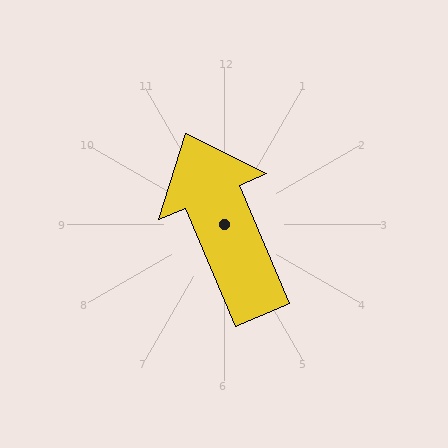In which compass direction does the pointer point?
Northwest.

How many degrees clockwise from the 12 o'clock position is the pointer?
Approximately 337 degrees.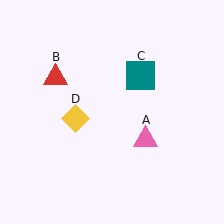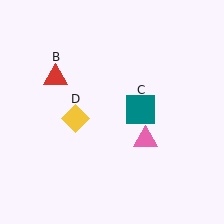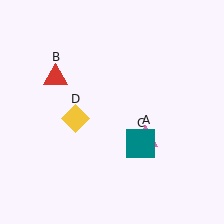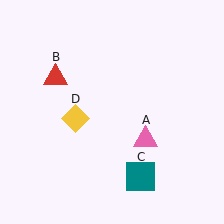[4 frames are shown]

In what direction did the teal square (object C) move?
The teal square (object C) moved down.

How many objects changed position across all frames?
1 object changed position: teal square (object C).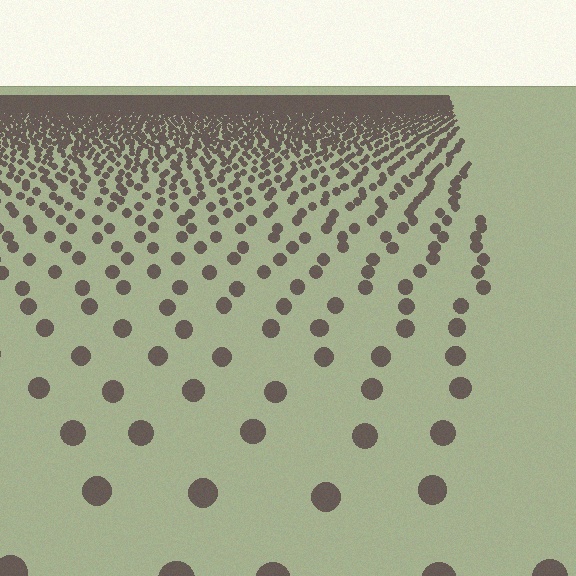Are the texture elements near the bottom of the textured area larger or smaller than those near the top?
Larger. Near the bottom, elements are closer to the viewer and appear at a bigger on-screen size.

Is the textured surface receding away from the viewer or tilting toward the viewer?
The surface is receding away from the viewer. Texture elements get smaller and denser toward the top.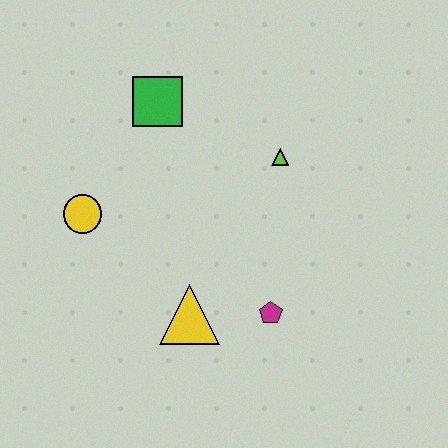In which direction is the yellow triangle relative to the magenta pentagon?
The yellow triangle is to the left of the magenta pentagon.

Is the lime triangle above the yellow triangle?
Yes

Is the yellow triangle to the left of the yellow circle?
No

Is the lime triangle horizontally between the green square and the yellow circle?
No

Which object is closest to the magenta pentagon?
The yellow triangle is closest to the magenta pentagon.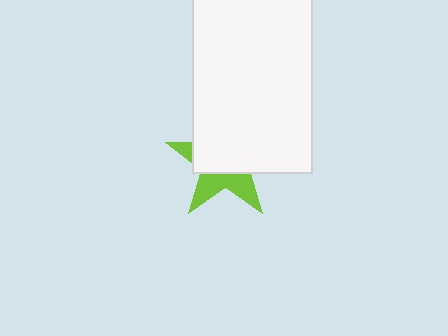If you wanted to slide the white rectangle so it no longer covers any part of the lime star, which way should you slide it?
Slide it up — that is the most direct way to separate the two shapes.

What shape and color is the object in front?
The object in front is a white rectangle.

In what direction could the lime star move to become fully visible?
The lime star could move down. That would shift it out from behind the white rectangle entirely.